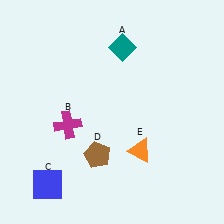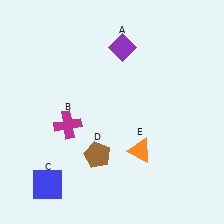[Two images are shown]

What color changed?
The diamond (A) changed from teal in Image 1 to purple in Image 2.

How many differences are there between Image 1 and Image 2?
There is 1 difference between the two images.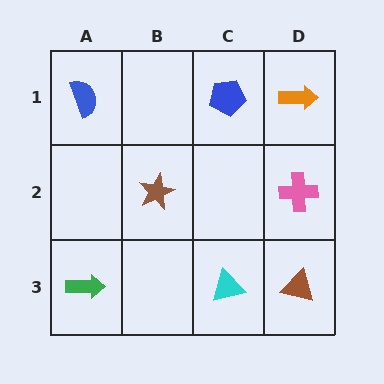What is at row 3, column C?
A cyan triangle.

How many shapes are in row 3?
3 shapes.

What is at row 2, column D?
A pink cross.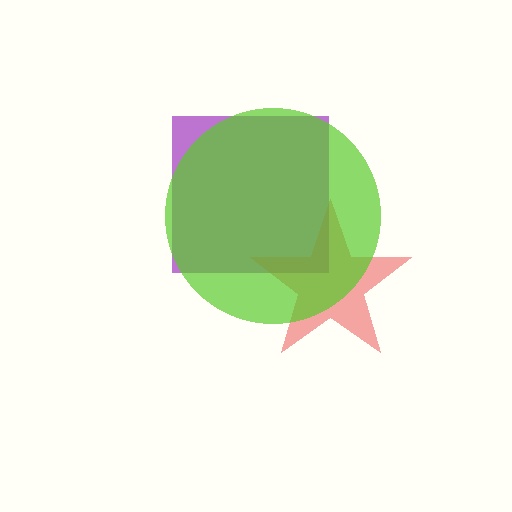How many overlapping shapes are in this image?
There are 3 overlapping shapes in the image.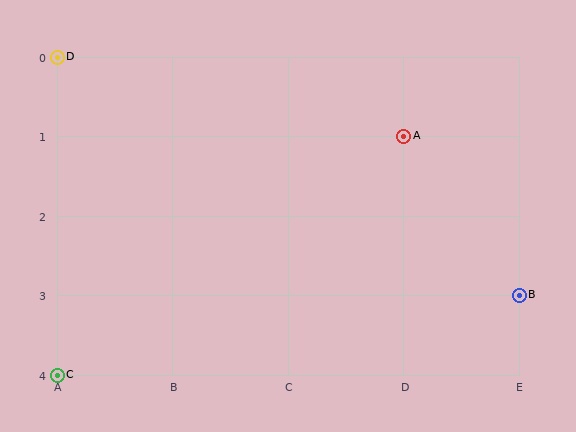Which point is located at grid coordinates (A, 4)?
Point C is at (A, 4).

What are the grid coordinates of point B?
Point B is at grid coordinates (E, 3).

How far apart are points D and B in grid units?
Points D and B are 4 columns and 3 rows apart (about 5.0 grid units diagonally).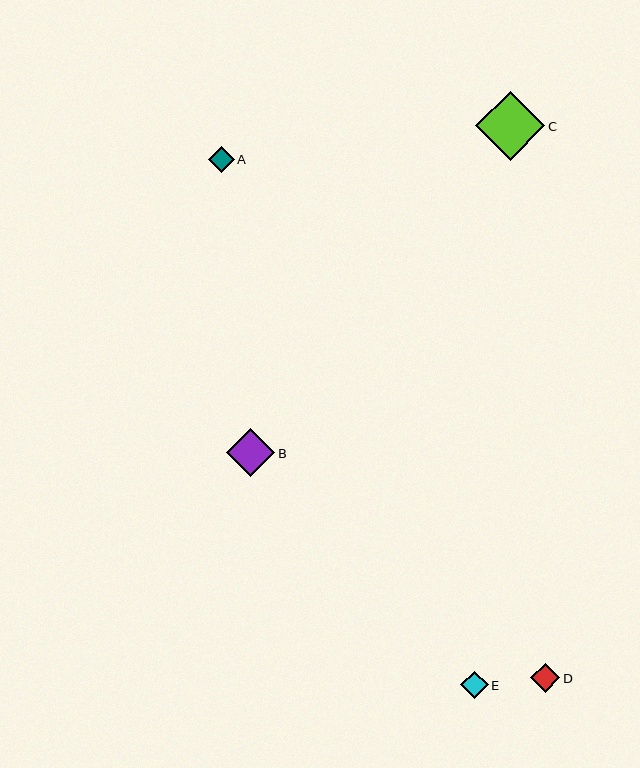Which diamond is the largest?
Diamond C is the largest with a size of approximately 69 pixels.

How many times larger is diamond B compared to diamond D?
Diamond B is approximately 1.7 times the size of diamond D.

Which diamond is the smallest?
Diamond A is the smallest with a size of approximately 26 pixels.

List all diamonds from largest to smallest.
From largest to smallest: C, B, D, E, A.